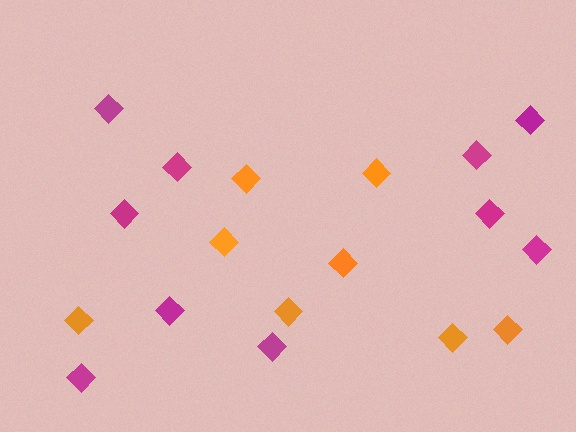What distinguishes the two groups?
There are 2 groups: one group of magenta diamonds (10) and one group of orange diamonds (8).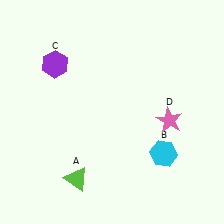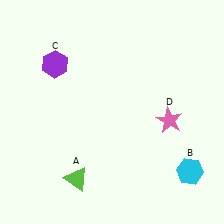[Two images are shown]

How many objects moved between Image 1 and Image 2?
1 object moved between the two images.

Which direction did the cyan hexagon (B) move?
The cyan hexagon (B) moved right.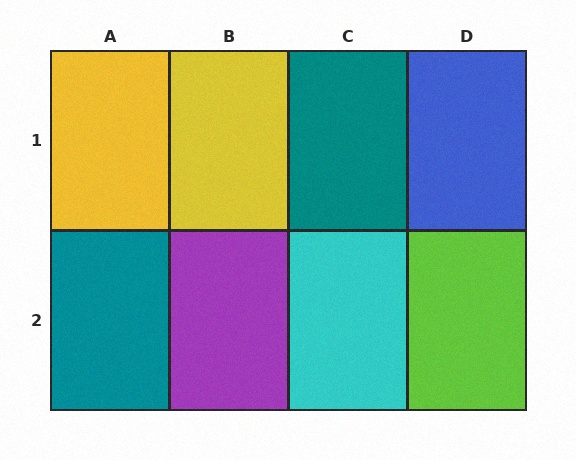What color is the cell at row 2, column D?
Lime.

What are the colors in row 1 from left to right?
Yellow, yellow, teal, blue.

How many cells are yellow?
2 cells are yellow.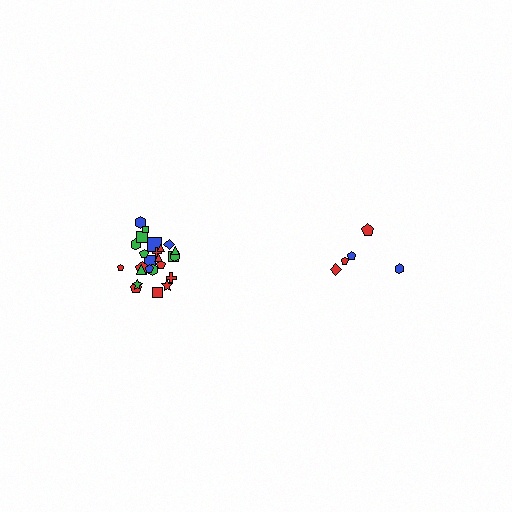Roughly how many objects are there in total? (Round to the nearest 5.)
Roughly 30 objects in total.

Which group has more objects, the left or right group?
The left group.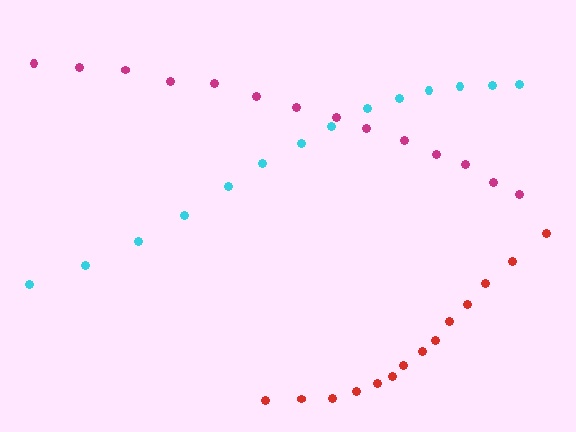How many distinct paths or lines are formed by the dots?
There are 3 distinct paths.